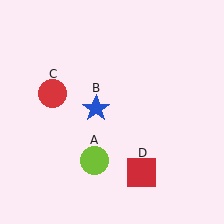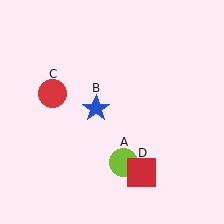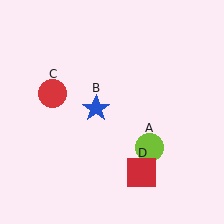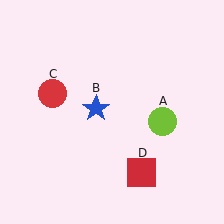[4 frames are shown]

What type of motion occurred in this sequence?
The lime circle (object A) rotated counterclockwise around the center of the scene.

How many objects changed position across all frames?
1 object changed position: lime circle (object A).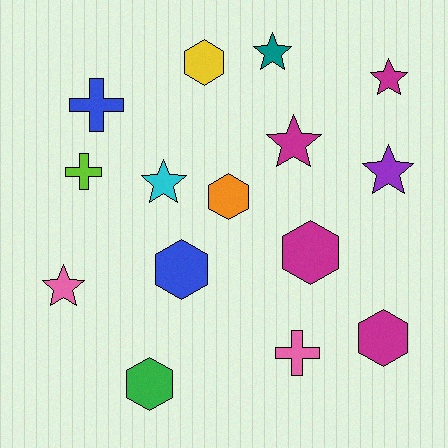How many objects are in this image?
There are 15 objects.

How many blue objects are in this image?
There are 2 blue objects.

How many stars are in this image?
There are 6 stars.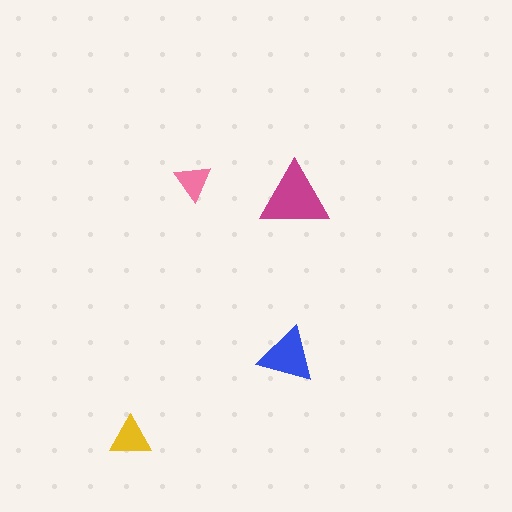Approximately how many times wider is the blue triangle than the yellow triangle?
About 1.5 times wider.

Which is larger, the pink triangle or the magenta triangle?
The magenta one.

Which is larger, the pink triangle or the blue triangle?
The blue one.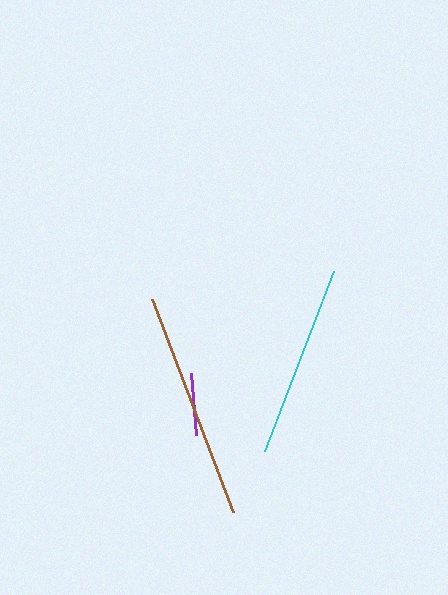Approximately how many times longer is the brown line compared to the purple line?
The brown line is approximately 3.6 times the length of the purple line.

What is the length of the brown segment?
The brown segment is approximately 227 pixels long.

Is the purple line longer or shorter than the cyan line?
The cyan line is longer than the purple line.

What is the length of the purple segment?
The purple segment is approximately 63 pixels long.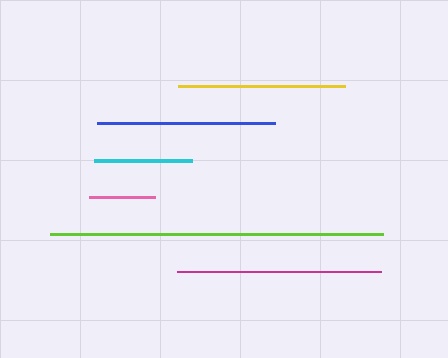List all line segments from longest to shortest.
From longest to shortest: lime, magenta, blue, yellow, cyan, pink.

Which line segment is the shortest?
The pink line is the shortest at approximately 66 pixels.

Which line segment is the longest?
The lime line is the longest at approximately 333 pixels.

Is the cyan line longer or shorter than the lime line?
The lime line is longer than the cyan line.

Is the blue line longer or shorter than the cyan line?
The blue line is longer than the cyan line.